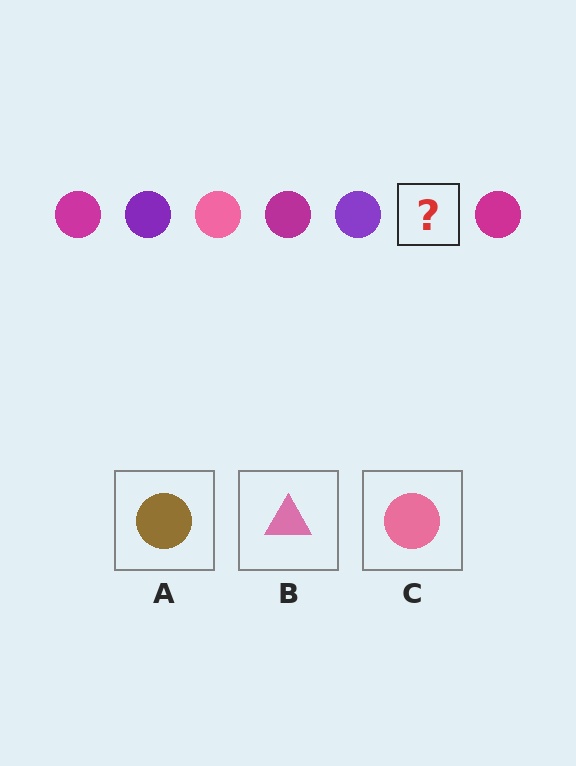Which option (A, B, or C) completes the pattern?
C.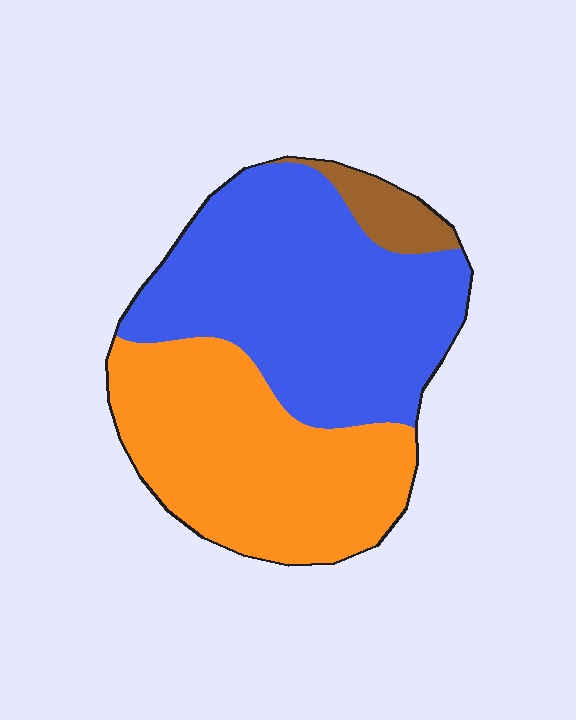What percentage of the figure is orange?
Orange covers about 40% of the figure.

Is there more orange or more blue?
Blue.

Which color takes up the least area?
Brown, at roughly 5%.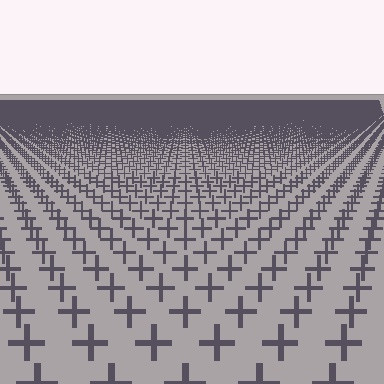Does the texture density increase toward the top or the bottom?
Density increases toward the top.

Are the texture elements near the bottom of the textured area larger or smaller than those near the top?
Larger. Near the bottom, elements are closer to the viewer and appear at a bigger on-screen size.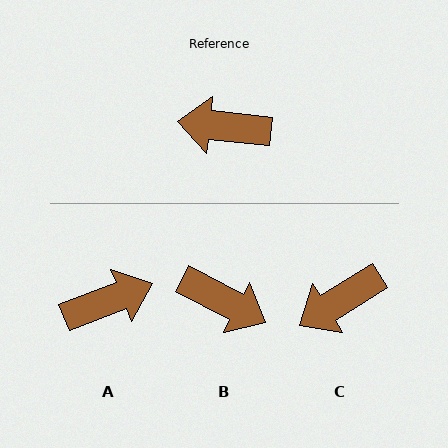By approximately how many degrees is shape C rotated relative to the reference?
Approximately 38 degrees counter-clockwise.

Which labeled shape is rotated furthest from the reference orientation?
B, about 158 degrees away.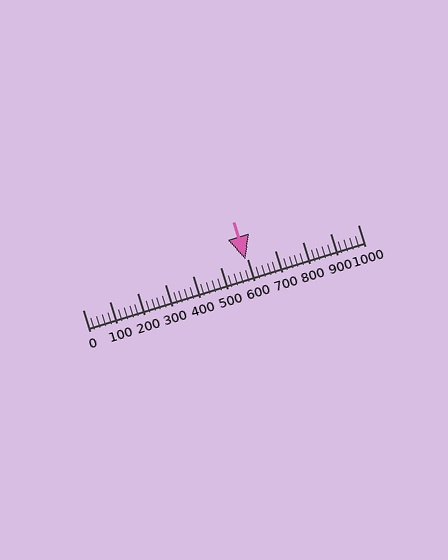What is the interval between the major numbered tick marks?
The major tick marks are spaced 100 units apart.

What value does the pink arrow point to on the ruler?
The pink arrow points to approximately 591.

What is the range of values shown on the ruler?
The ruler shows values from 0 to 1000.